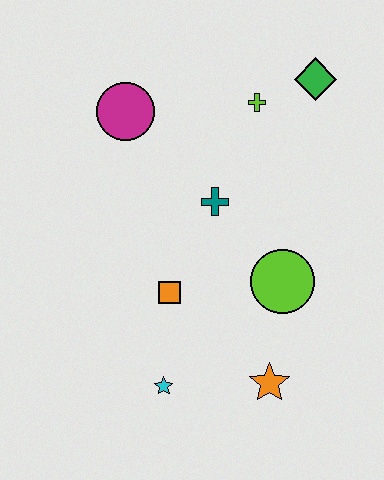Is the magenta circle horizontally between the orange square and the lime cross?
No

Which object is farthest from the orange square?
The green diamond is farthest from the orange square.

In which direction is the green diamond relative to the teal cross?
The green diamond is above the teal cross.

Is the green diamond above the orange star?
Yes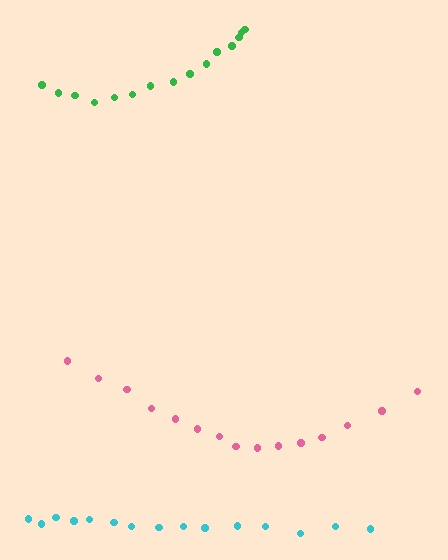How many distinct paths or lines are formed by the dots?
There are 3 distinct paths.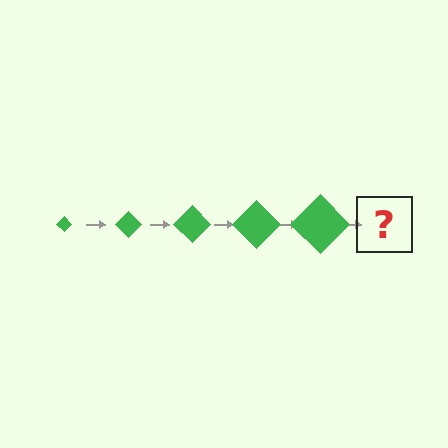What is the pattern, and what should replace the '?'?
The pattern is that the diamond gets progressively larger each step. The '?' should be a green diamond, larger than the previous one.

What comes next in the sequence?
The next element should be a green diamond, larger than the previous one.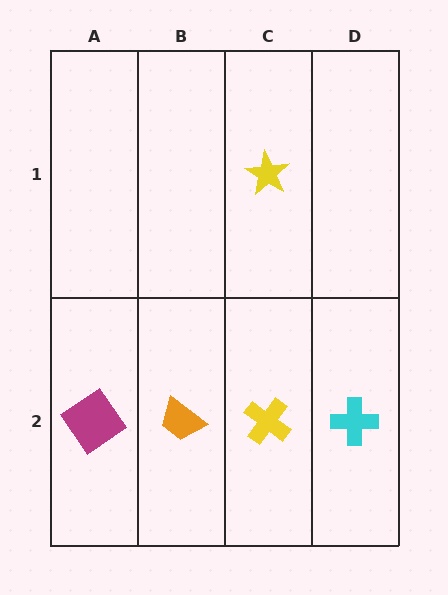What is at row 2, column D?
A cyan cross.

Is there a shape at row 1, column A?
No, that cell is empty.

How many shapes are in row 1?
1 shape.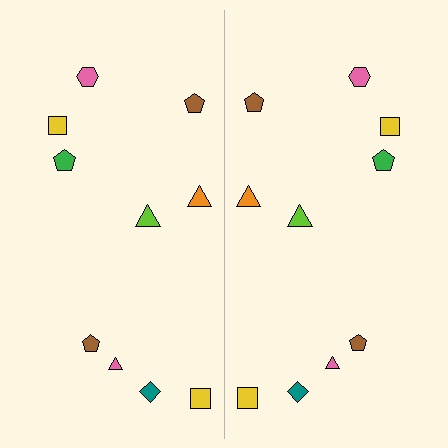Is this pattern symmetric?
Yes, this pattern has bilateral (reflection) symmetry.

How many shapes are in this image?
There are 20 shapes in this image.